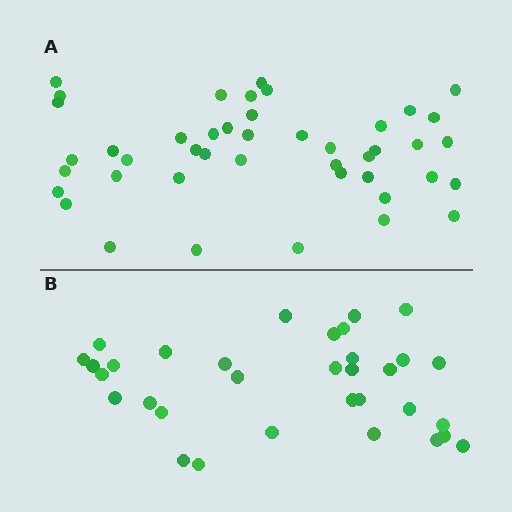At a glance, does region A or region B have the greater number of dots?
Region A (the top region) has more dots.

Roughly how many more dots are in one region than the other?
Region A has roughly 12 or so more dots than region B.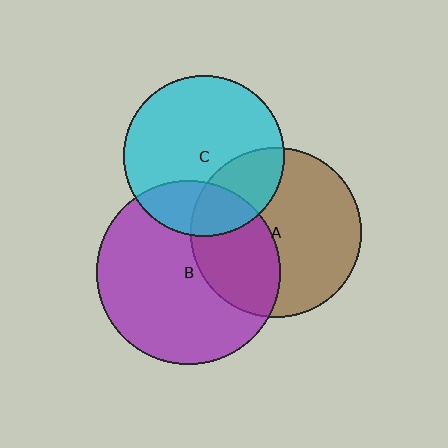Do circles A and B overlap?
Yes.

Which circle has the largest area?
Circle B (purple).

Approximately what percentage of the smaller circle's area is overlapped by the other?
Approximately 35%.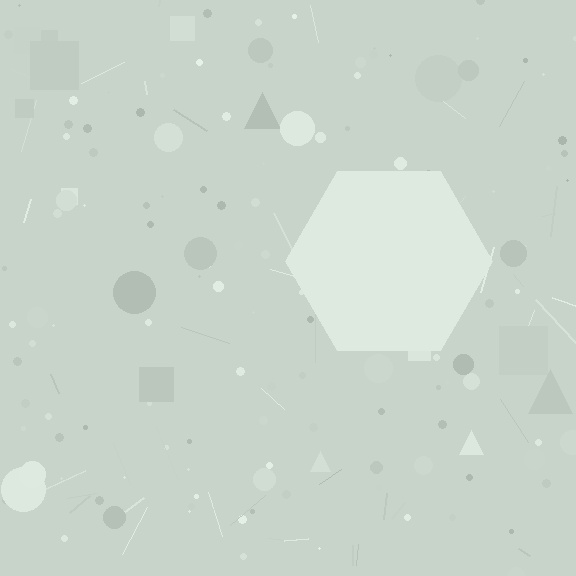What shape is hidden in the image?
A hexagon is hidden in the image.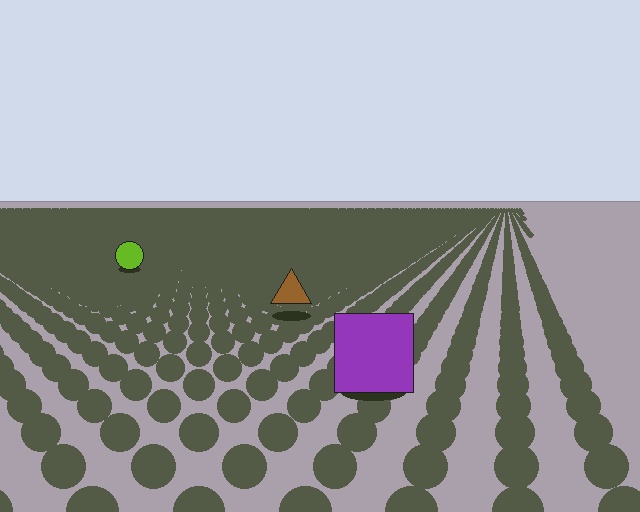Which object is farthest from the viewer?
The lime circle is farthest from the viewer. It appears smaller and the ground texture around it is denser.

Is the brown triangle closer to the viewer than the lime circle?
Yes. The brown triangle is closer — you can tell from the texture gradient: the ground texture is coarser near it.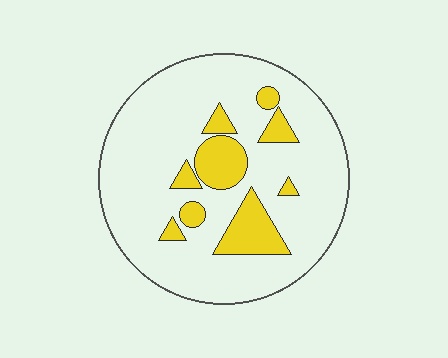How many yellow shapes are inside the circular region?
9.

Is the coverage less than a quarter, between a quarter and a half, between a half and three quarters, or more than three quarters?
Less than a quarter.